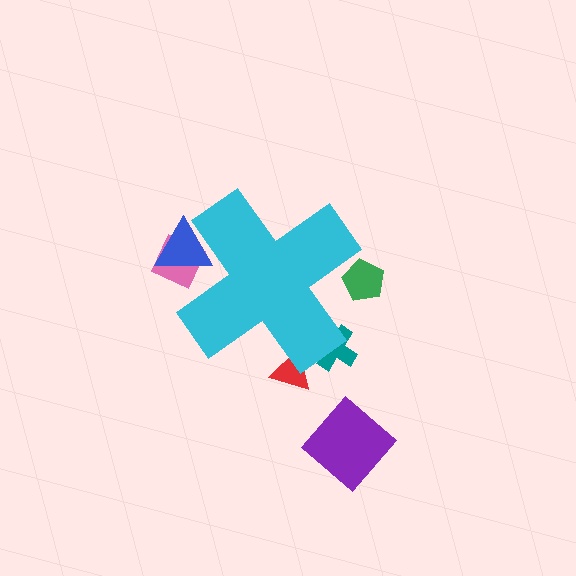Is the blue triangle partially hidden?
Yes, the blue triangle is partially hidden behind the cyan cross.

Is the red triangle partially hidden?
Yes, the red triangle is partially hidden behind the cyan cross.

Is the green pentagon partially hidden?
Yes, the green pentagon is partially hidden behind the cyan cross.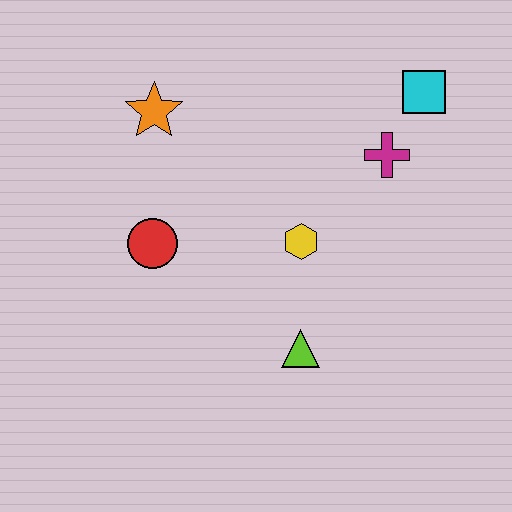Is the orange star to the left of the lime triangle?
Yes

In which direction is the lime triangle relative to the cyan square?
The lime triangle is below the cyan square.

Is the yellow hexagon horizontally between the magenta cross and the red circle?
Yes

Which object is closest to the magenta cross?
The cyan square is closest to the magenta cross.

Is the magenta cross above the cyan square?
No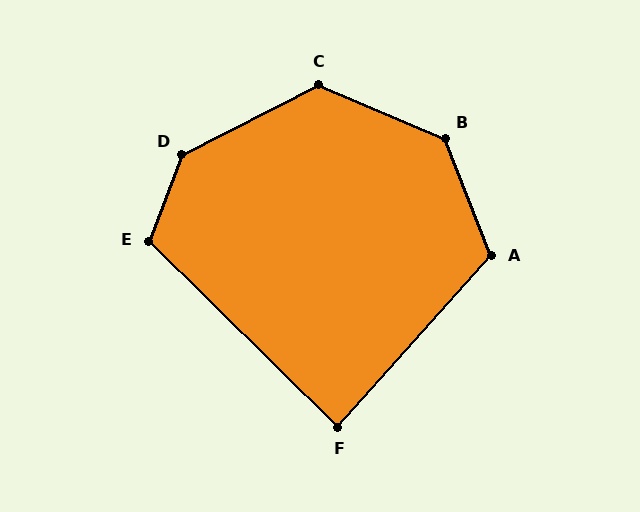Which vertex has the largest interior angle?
D, at approximately 138 degrees.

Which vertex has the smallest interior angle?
F, at approximately 88 degrees.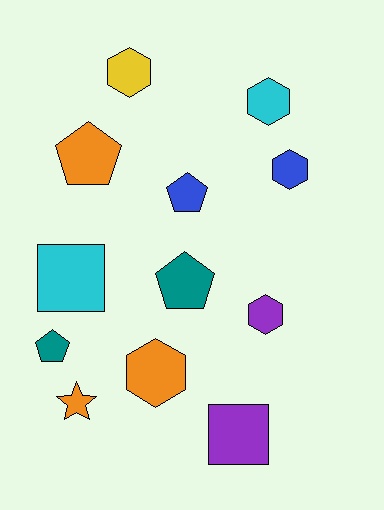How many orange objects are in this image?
There are 3 orange objects.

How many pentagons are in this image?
There are 4 pentagons.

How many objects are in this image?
There are 12 objects.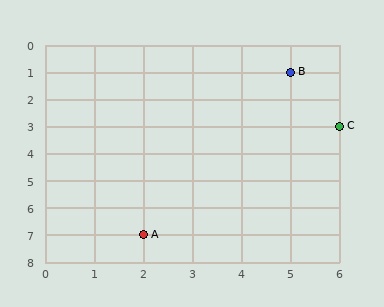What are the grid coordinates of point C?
Point C is at grid coordinates (6, 3).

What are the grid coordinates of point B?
Point B is at grid coordinates (5, 1).